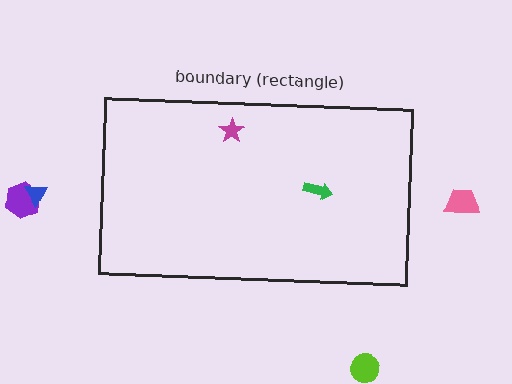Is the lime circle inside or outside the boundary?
Outside.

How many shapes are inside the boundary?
2 inside, 4 outside.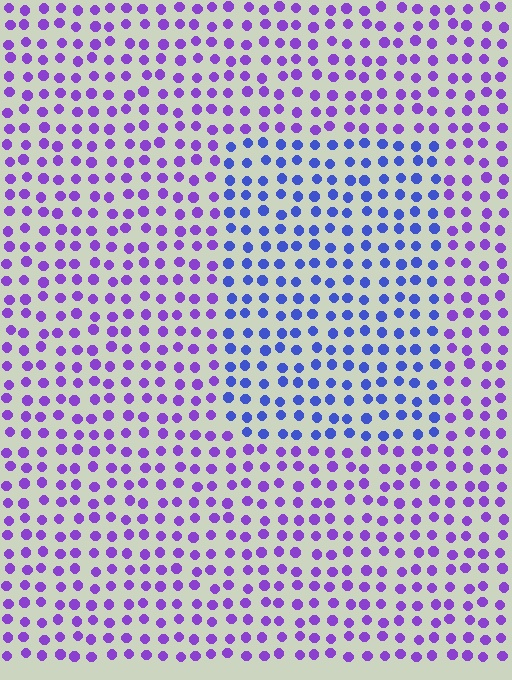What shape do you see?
I see a rectangle.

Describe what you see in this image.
The image is filled with small purple elements in a uniform arrangement. A rectangle-shaped region is visible where the elements are tinted to a slightly different hue, forming a subtle color boundary.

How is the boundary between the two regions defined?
The boundary is defined purely by a slight shift in hue (about 40 degrees). Spacing, size, and orientation are identical on both sides.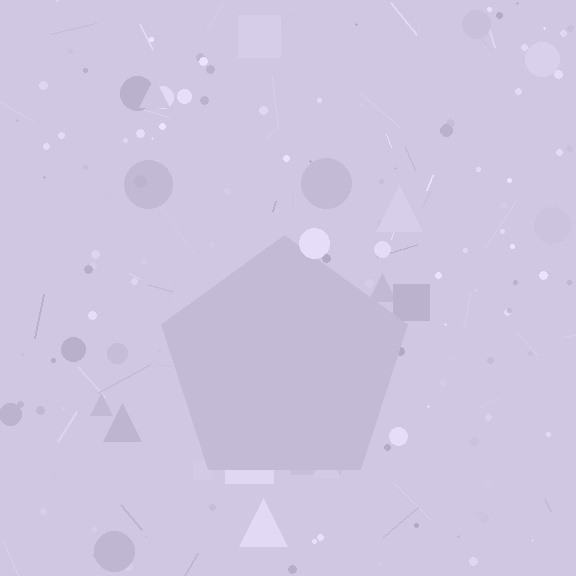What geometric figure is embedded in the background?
A pentagon is embedded in the background.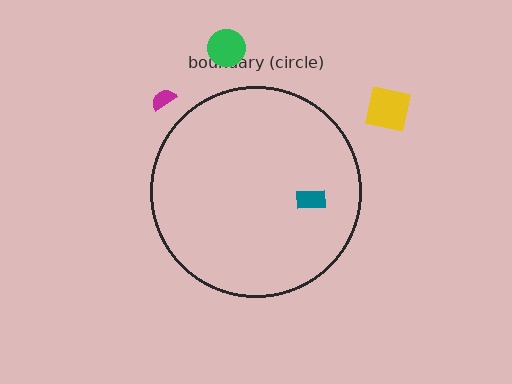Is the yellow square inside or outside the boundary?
Outside.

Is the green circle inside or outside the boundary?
Outside.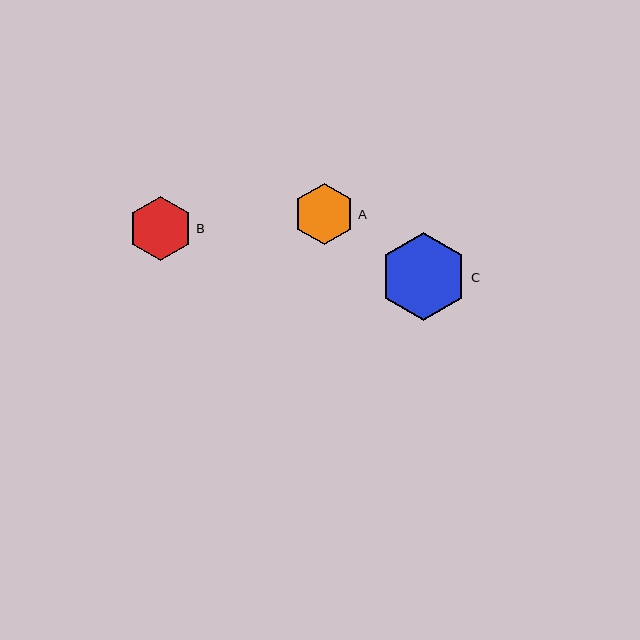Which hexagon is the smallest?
Hexagon A is the smallest with a size of approximately 62 pixels.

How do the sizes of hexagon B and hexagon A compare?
Hexagon B and hexagon A are approximately the same size.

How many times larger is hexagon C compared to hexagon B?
Hexagon C is approximately 1.4 times the size of hexagon B.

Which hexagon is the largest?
Hexagon C is the largest with a size of approximately 88 pixels.